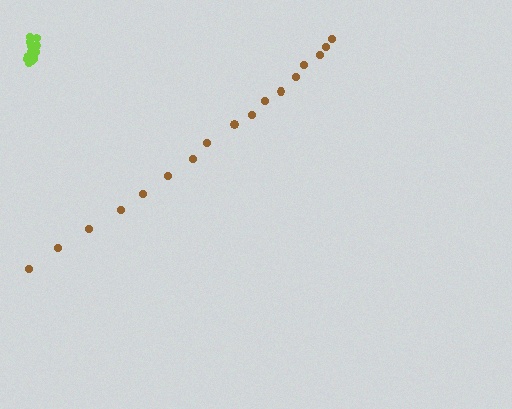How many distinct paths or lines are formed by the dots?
There are 2 distinct paths.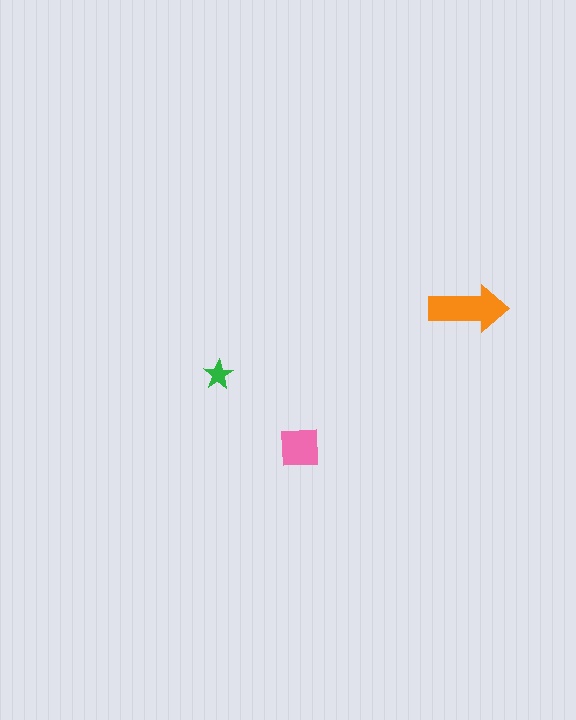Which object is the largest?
The orange arrow.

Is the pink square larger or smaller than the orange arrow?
Smaller.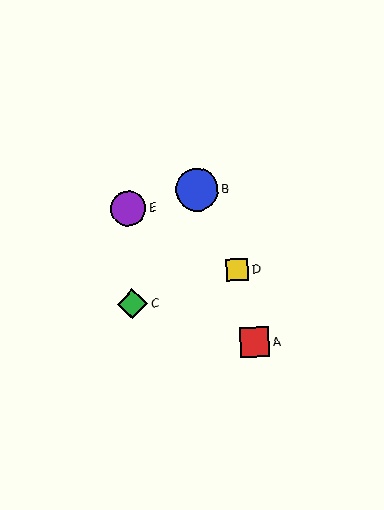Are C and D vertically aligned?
No, C is at x≈132 and D is at x≈237.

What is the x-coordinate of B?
Object B is at x≈197.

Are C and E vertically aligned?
Yes, both are at x≈132.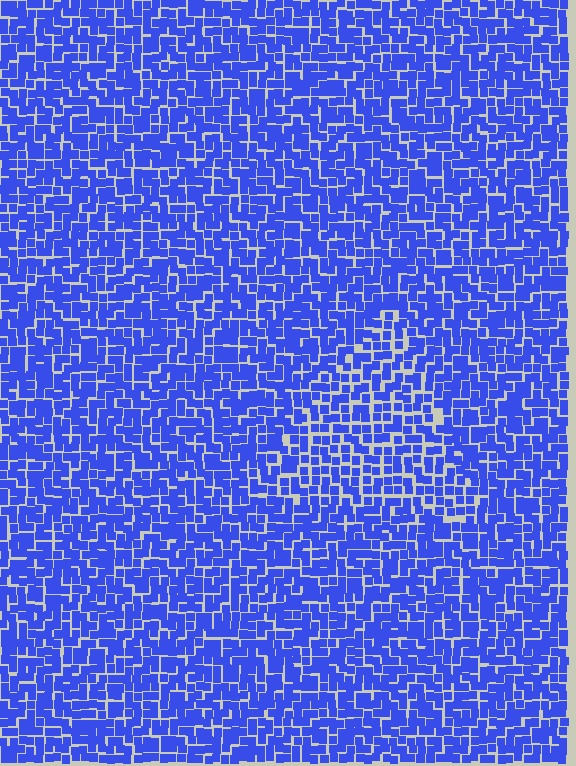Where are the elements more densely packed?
The elements are more densely packed outside the triangle boundary.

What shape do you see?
I see a triangle.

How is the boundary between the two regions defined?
The boundary is defined by a change in element density (approximately 1.4x ratio). All elements are the same color, size, and shape.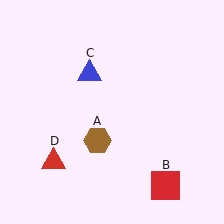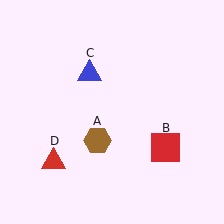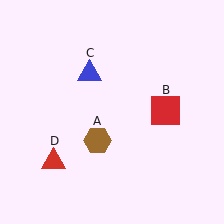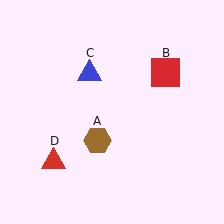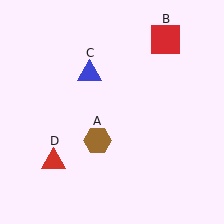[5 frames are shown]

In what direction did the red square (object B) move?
The red square (object B) moved up.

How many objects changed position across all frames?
1 object changed position: red square (object B).